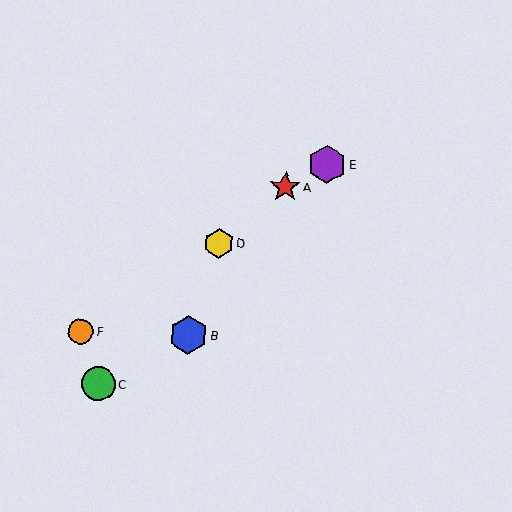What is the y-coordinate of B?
Object B is at y≈335.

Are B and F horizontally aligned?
Yes, both are at y≈335.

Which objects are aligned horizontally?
Objects B, F are aligned horizontally.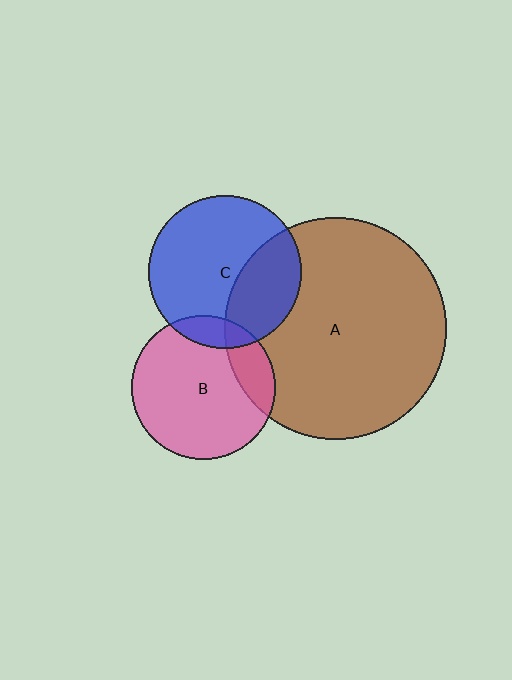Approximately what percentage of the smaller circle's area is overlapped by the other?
Approximately 35%.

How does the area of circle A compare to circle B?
Approximately 2.4 times.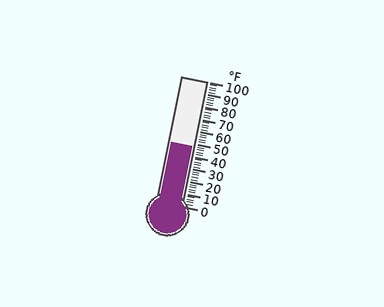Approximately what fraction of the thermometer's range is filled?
The thermometer is filled to approximately 50% of its range.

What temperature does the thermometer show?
The thermometer shows approximately 48°F.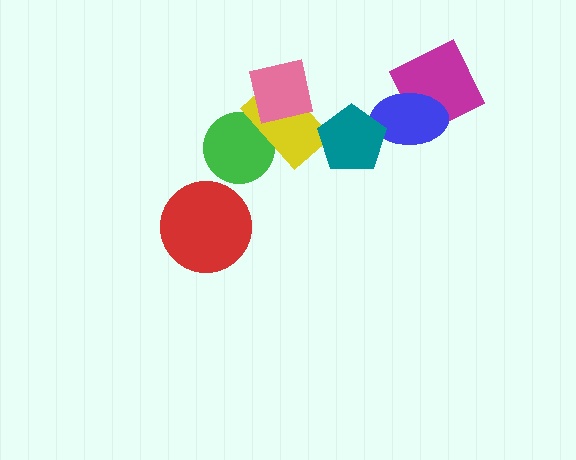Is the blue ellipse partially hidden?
Yes, it is partially covered by another shape.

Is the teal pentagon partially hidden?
No, no other shape covers it.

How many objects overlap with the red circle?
0 objects overlap with the red circle.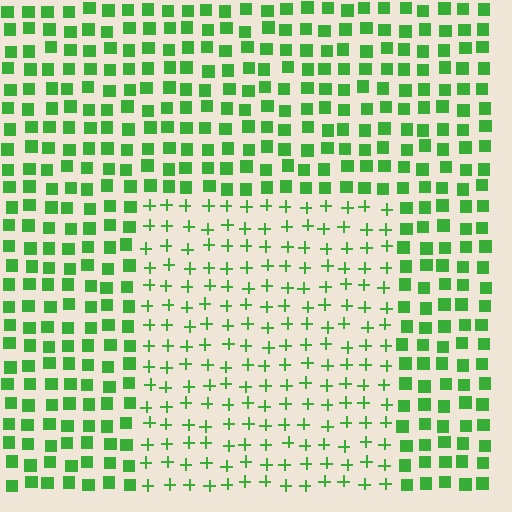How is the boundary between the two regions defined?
The boundary is defined by a change in element shape: plus signs inside vs. squares outside. All elements share the same color and spacing.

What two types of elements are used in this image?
The image uses plus signs inside the rectangle region and squares outside it.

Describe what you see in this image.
The image is filled with small green elements arranged in a uniform grid. A rectangle-shaped region contains plus signs, while the surrounding area contains squares. The boundary is defined purely by the change in element shape.